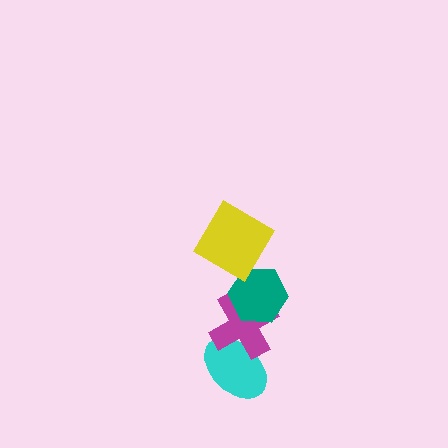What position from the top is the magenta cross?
The magenta cross is 3rd from the top.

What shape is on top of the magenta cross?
The teal hexagon is on top of the magenta cross.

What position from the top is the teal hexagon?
The teal hexagon is 2nd from the top.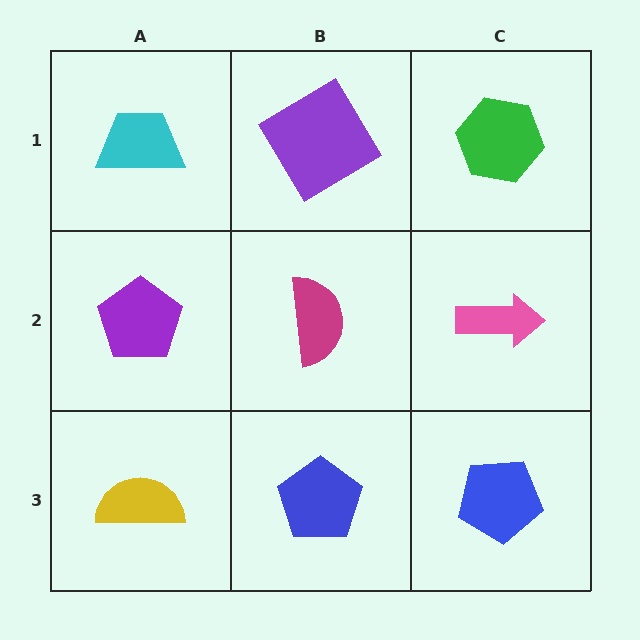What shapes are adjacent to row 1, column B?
A magenta semicircle (row 2, column B), a cyan trapezoid (row 1, column A), a green hexagon (row 1, column C).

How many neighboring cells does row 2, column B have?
4.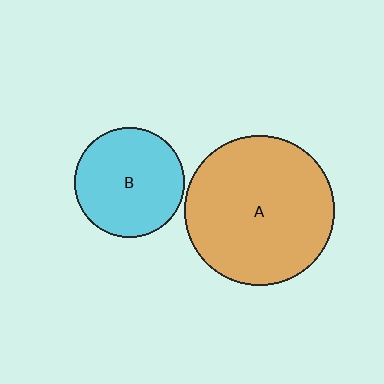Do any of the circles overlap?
No, none of the circles overlap.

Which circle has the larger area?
Circle A (orange).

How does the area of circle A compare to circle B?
Approximately 1.8 times.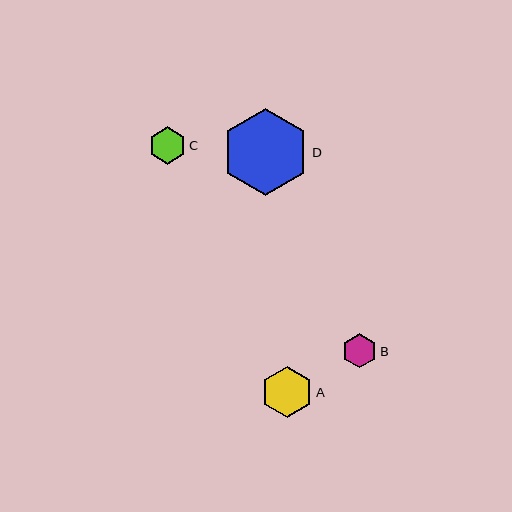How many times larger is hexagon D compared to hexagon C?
Hexagon D is approximately 2.3 times the size of hexagon C.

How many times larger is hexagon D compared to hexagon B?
Hexagon D is approximately 2.5 times the size of hexagon B.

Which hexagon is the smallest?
Hexagon B is the smallest with a size of approximately 35 pixels.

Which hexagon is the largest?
Hexagon D is the largest with a size of approximately 87 pixels.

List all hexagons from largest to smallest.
From largest to smallest: D, A, C, B.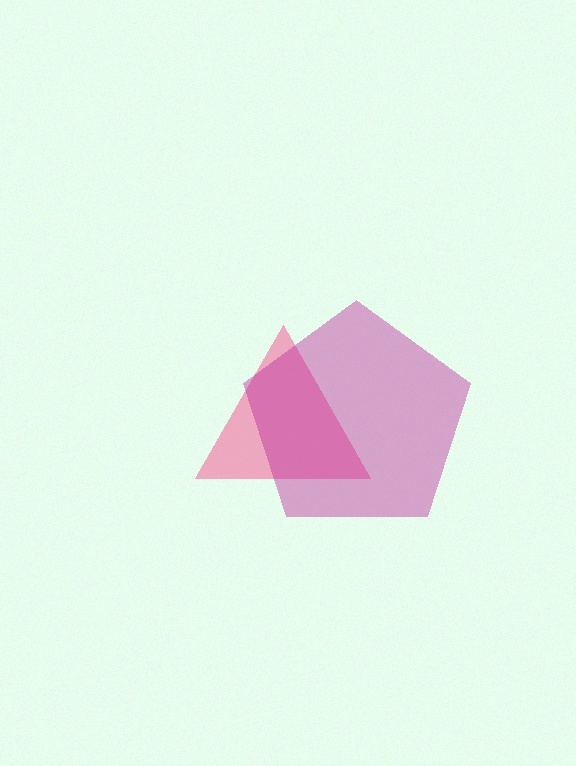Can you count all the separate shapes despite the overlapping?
Yes, there are 2 separate shapes.